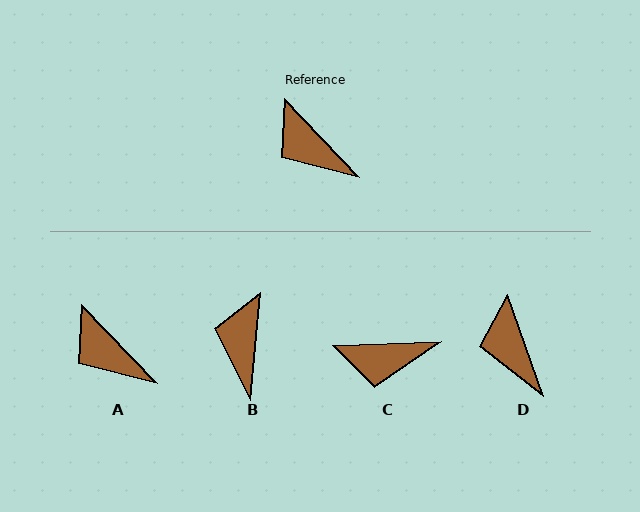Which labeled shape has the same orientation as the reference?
A.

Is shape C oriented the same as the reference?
No, it is off by about 48 degrees.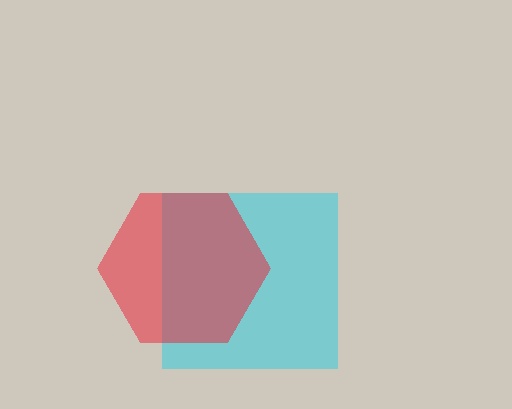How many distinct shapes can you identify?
There are 2 distinct shapes: a cyan square, a red hexagon.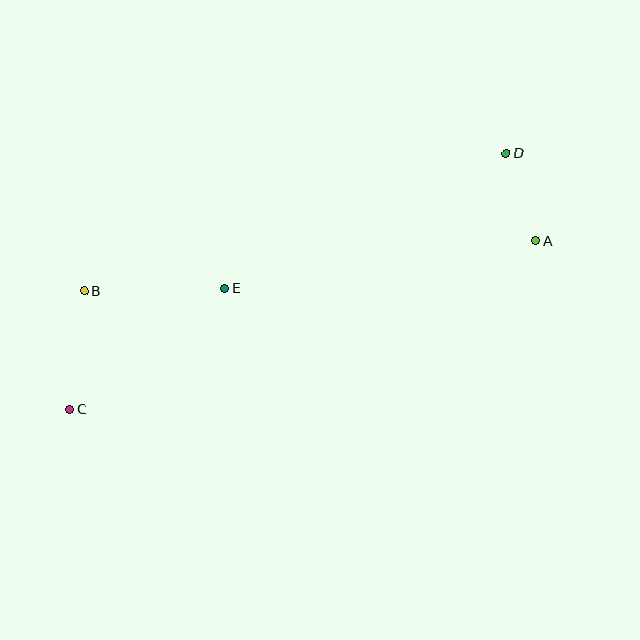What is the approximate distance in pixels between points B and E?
The distance between B and E is approximately 140 pixels.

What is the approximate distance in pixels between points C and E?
The distance between C and E is approximately 197 pixels.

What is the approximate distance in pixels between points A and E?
The distance between A and E is approximately 314 pixels.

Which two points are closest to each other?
Points A and D are closest to each other.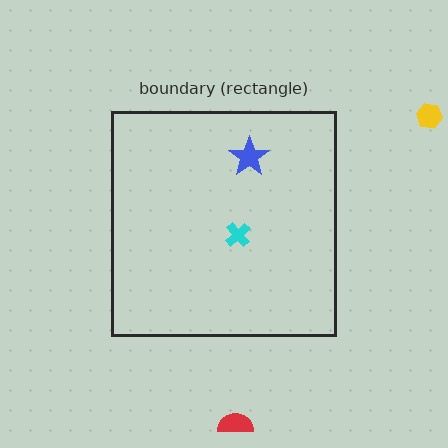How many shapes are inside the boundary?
2 inside, 2 outside.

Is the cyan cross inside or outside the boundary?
Inside.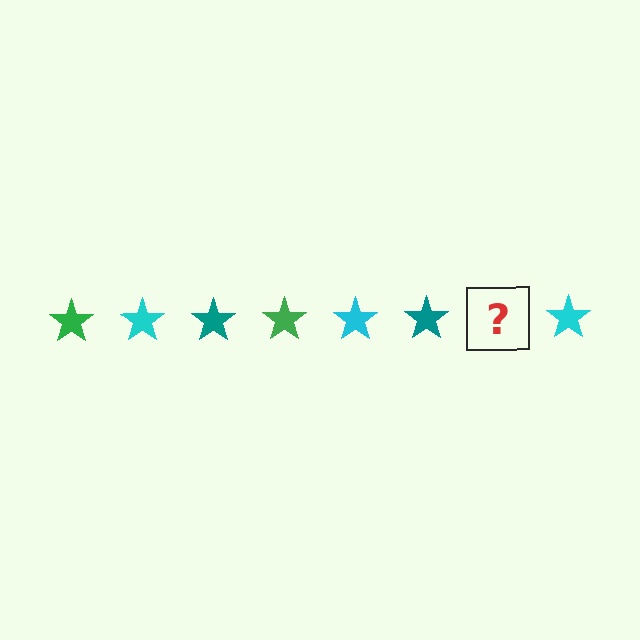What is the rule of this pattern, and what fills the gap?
The rule is that the pattern cycles through green, cyan, teal stars. The gap should be filled with a green star.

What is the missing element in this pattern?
The missing element is a green star.